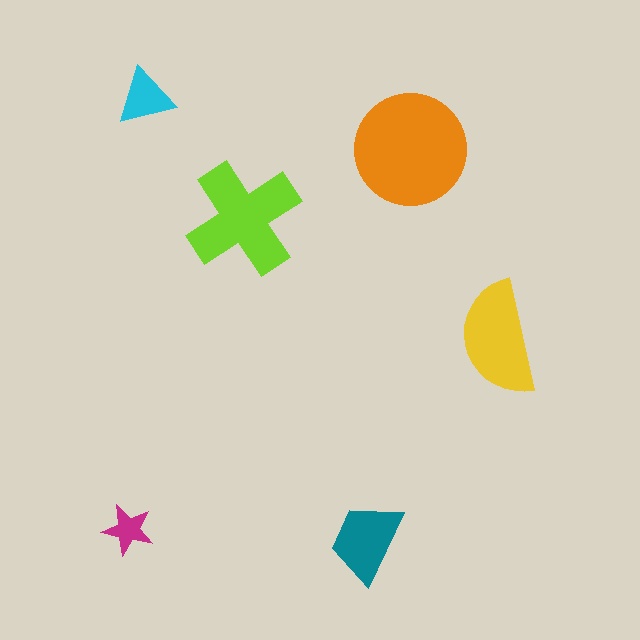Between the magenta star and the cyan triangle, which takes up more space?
The cyan triangle.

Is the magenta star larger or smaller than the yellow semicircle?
Smaller.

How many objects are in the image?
There are 6 objects in the image.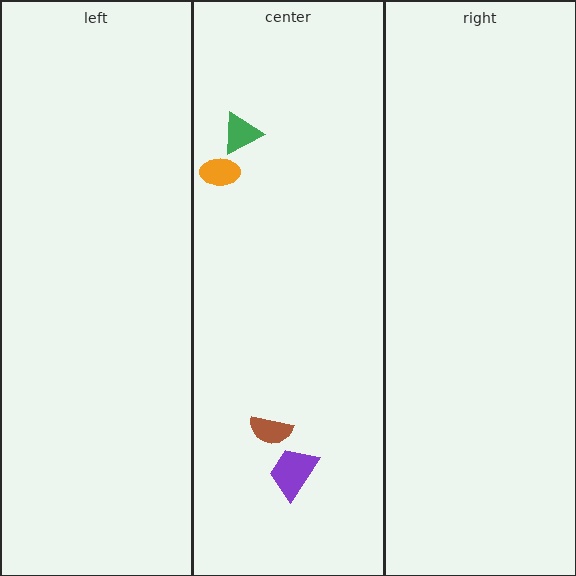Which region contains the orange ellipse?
The center region.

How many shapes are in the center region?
4.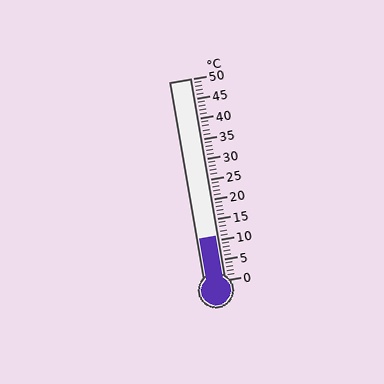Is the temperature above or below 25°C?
The temperature is below 25°C.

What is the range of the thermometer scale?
The thermometer scale ranges from 0°C to 50°C.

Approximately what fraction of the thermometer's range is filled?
The thermometer is filled to approximately 20% of its range.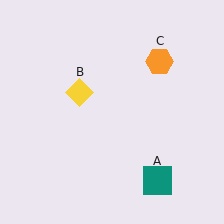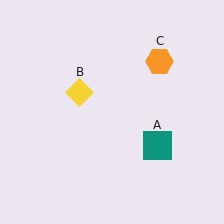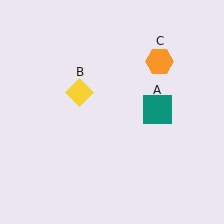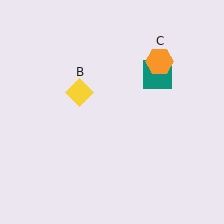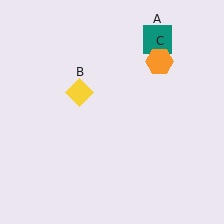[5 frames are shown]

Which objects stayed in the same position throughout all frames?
Yellow diamond (object B) and orange hexagon (object C) remained stationary.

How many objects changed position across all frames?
1 object changed position: teal square (object A).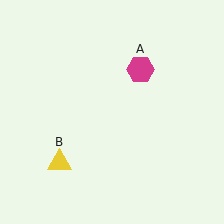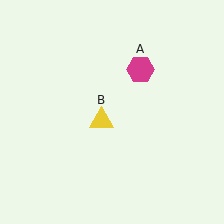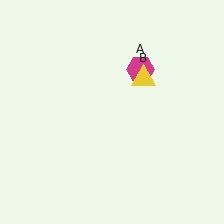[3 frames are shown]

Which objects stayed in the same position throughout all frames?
Magenta hexagon (object A) remained stationary.